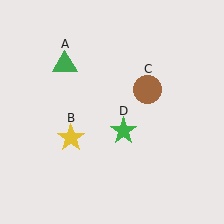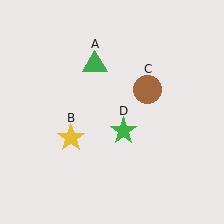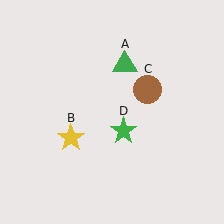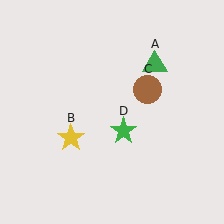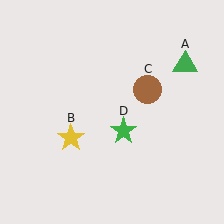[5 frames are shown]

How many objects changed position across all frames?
1 object changed position: green triangle (object A).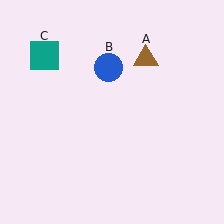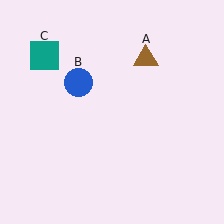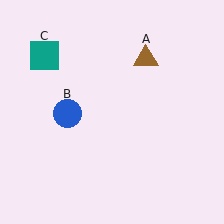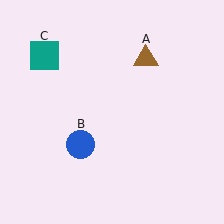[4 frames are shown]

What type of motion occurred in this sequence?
The blue circle (object B) rotated counterclockwise around the center of the scene.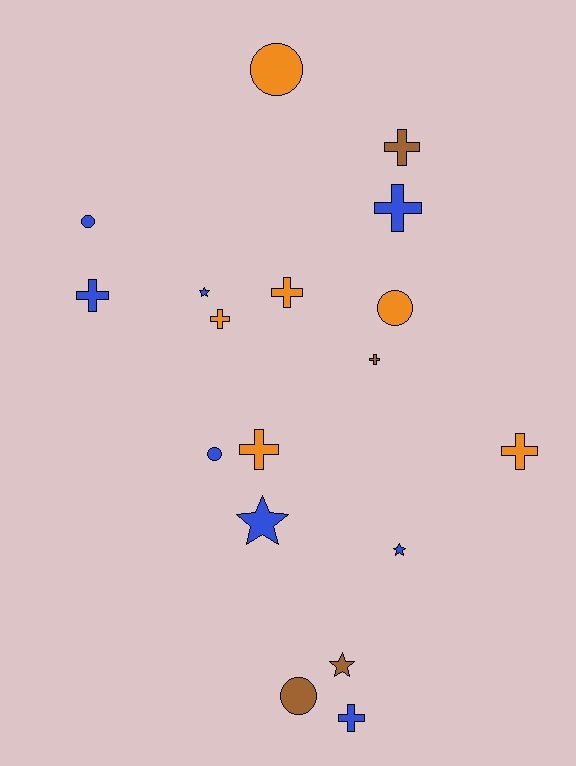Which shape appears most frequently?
Cross, with 9 objects.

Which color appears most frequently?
Blue, with 8 objects.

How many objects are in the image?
There are 18 objects.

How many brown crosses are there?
There are 2 brown crosses.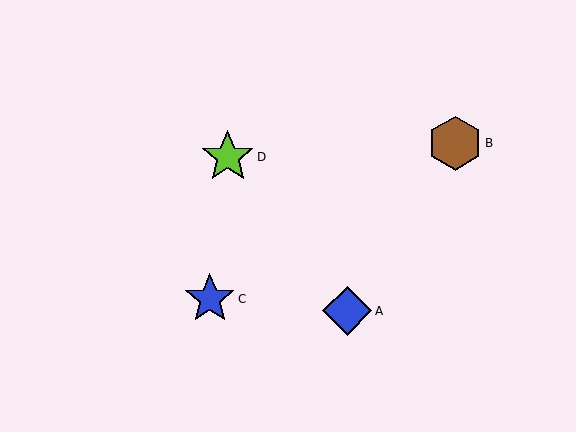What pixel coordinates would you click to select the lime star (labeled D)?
Click at (228, 157) to select the lime star D.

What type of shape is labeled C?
Shape C is a blue star.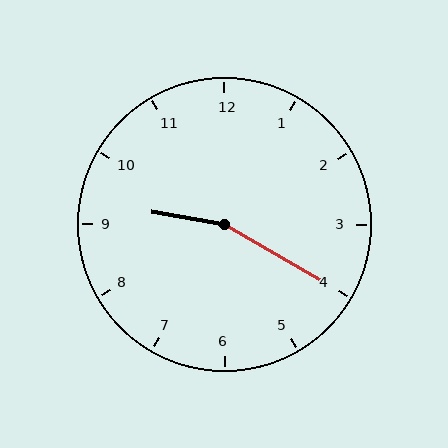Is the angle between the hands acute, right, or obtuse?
It is obtuse.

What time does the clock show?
9:20.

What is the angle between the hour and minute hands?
Approximately 160 degrees.